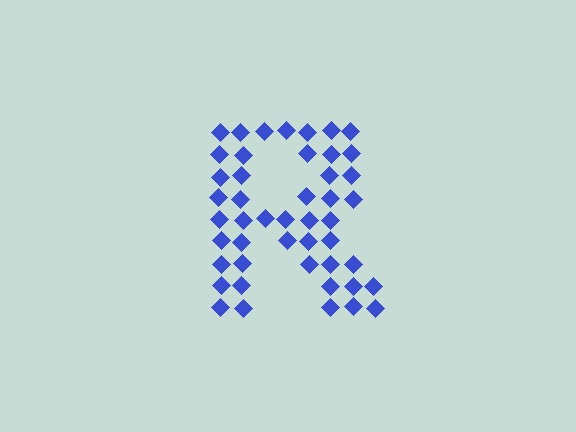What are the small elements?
The small elements are diamonds.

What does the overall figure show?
The overall figure shows the letter R.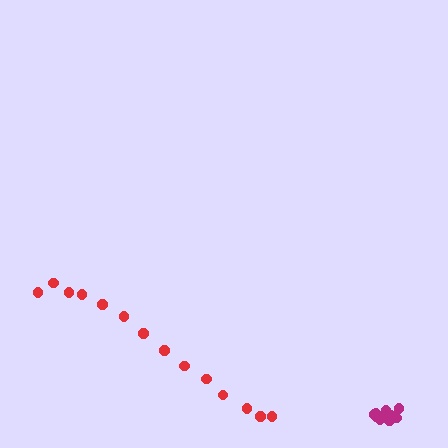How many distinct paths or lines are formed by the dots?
There are 2 distinct paths.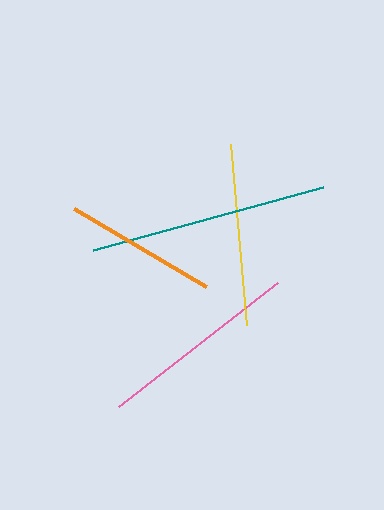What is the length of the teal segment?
The teal segment is approximately 238 pixels long.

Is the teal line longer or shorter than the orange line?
The teal line is longer than the orange line.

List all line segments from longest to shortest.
From longest to shortest: teal, pink, yellow, orange.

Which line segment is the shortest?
The orange line is the shortest at approximately 153 pixels.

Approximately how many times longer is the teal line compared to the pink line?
The teal line is approximately 1.2 times the length of the pink line.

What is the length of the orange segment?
The orange segment is approximately 153 pixels long.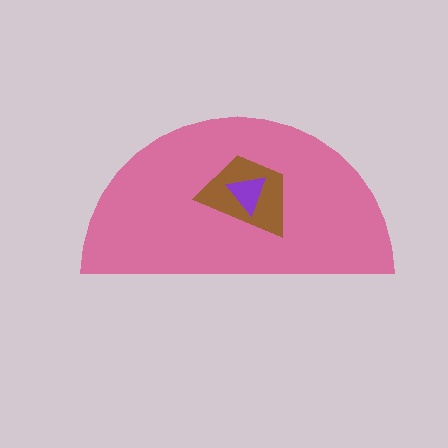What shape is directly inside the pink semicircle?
The brown trapezoid.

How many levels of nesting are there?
3.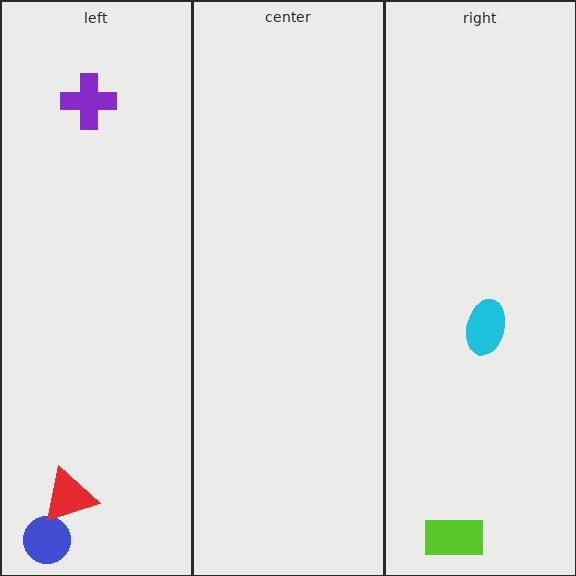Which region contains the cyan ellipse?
The right region.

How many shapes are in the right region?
2.